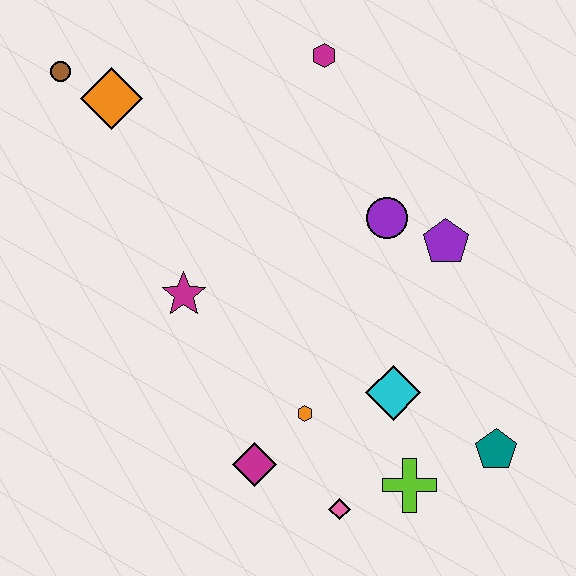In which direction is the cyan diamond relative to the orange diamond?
The cyan diamond is below the orange diamond.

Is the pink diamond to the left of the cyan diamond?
Yes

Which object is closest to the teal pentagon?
The lime cross is closest to the teal pentagon.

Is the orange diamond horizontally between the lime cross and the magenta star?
No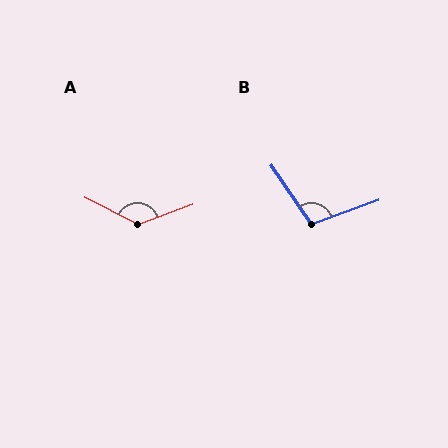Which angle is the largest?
A, at approximately 132 degrees.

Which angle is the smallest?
B, at approximately 104 degrees.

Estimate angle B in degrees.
Approximately 104 degrees.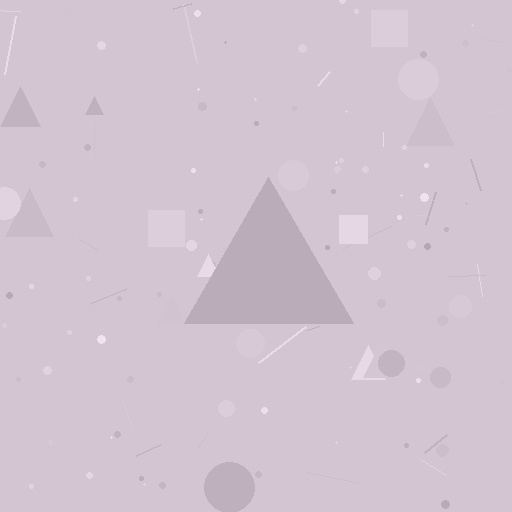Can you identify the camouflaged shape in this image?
The camouflaged shape is a triangle.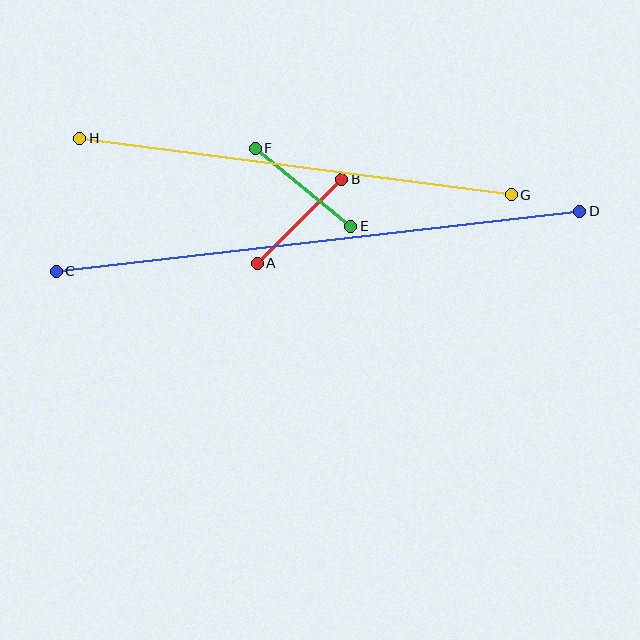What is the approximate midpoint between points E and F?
The midpoint is at approximately (303, 187) pixels.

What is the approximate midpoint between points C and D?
The midpoint is at approximately (318, 241) pixels.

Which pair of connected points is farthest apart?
Points C and D are farthest apart.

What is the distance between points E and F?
The distance is approximately 124 pixels.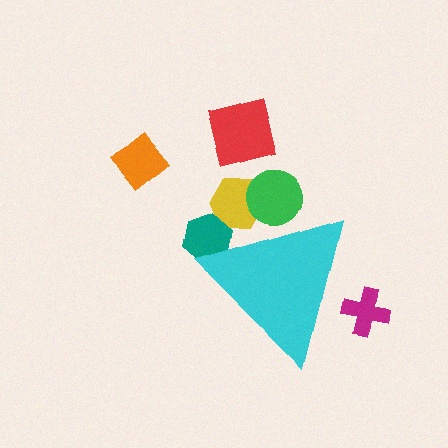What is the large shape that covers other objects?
A cyan triangle.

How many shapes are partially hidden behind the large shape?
4 shapes are partially hidden.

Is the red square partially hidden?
No, the red square is fully visible.